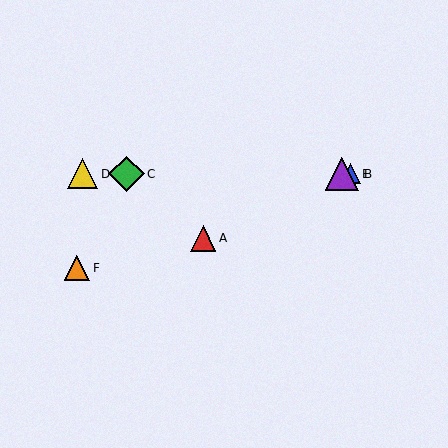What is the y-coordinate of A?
Object A is at y≈238.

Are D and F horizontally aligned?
No, D is at y≈174 and F is at y≈268.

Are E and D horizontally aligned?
Yes, both are at y≈174.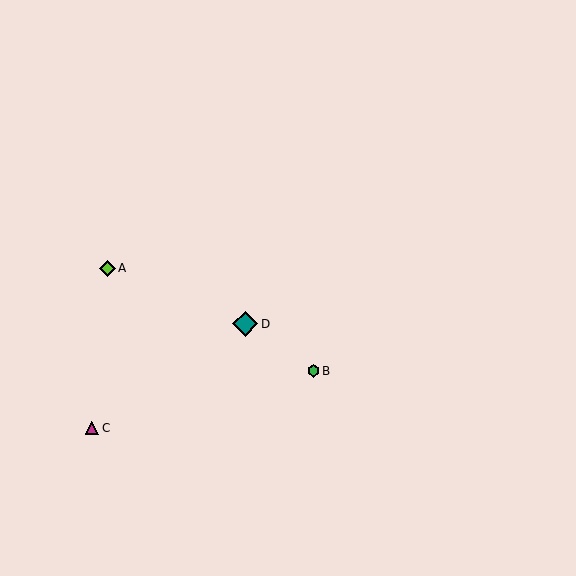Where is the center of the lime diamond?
The center of the lime diamond is at (107, 268).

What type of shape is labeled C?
Shape C is a magenta triangle.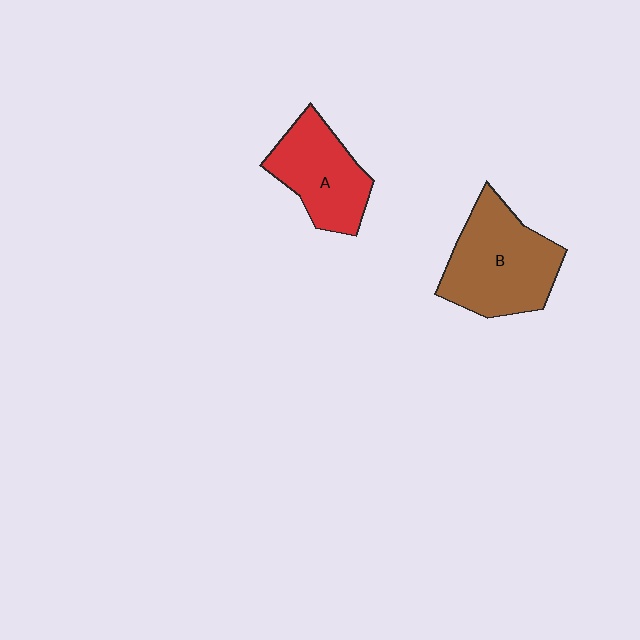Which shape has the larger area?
Shape B (brown).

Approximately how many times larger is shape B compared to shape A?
Approximately 1.3 times.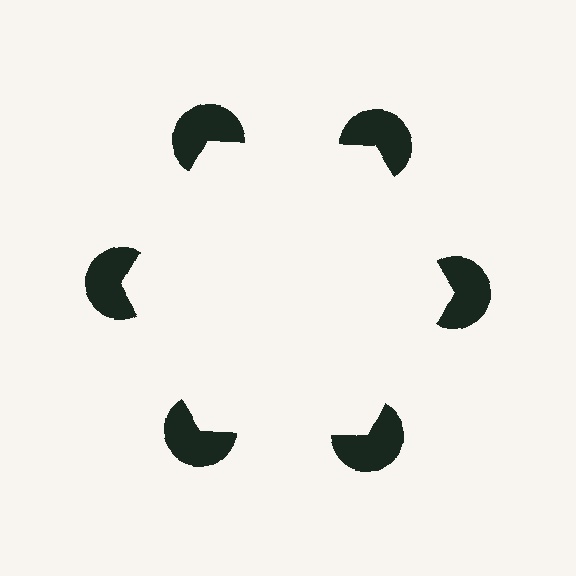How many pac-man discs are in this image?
There are 6 — one at each vertex of the illusory hexagon.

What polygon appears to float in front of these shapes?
An illusory hexagon — its edges are inferred from the aligned wedge cuts in the pac-man discs, not physically drawn.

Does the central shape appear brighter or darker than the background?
It typically appears slightly brighter than the background, even though no actual brightness change is drawn.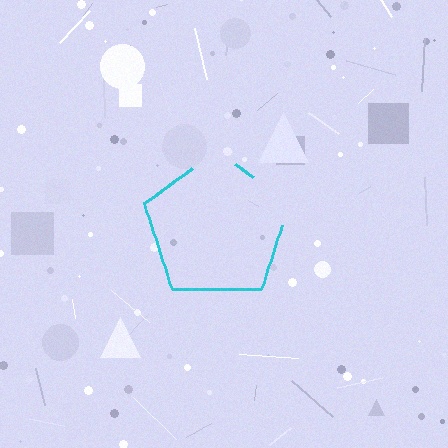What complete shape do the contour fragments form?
The contour fragments form a pentagon.